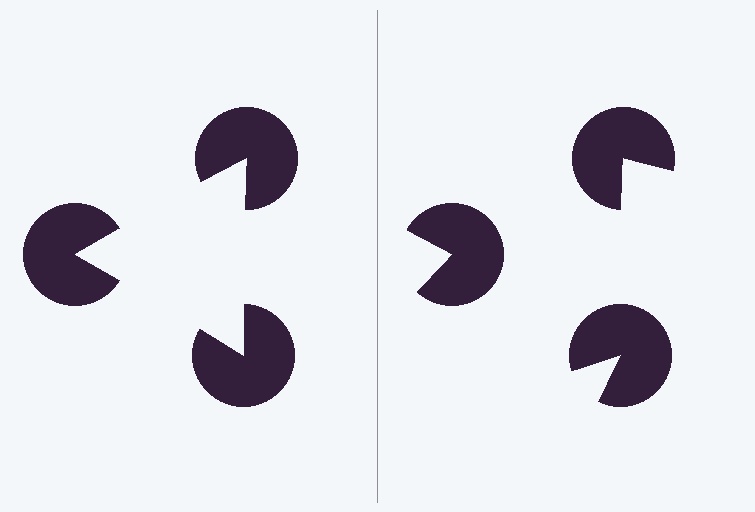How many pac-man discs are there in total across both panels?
6 — 3 on each side.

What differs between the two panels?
The pac-man discs are positioned identically on both sides; only the wedge orientations differ. On the left they align to a triangle; on the right they are misaligned.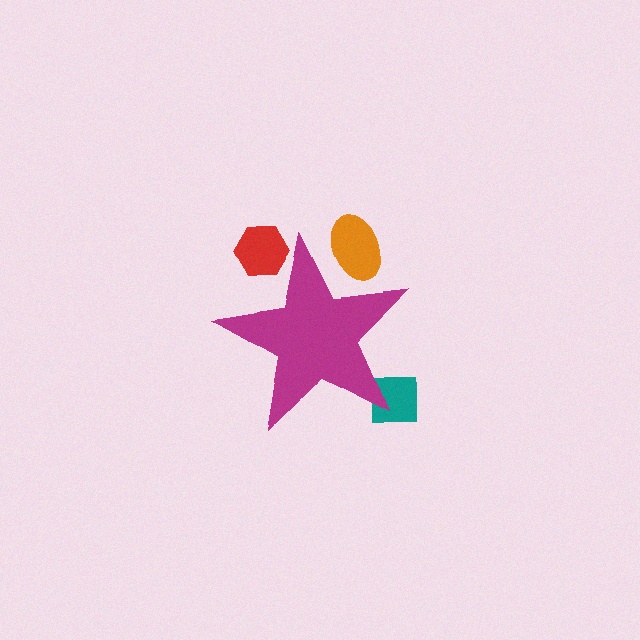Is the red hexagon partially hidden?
Yes, the red hexagon is partially hidden behind the magenta star.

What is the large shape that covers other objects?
A magenta star.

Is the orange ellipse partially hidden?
Yes, the orange ellipse is partially hidden behind the magenta star.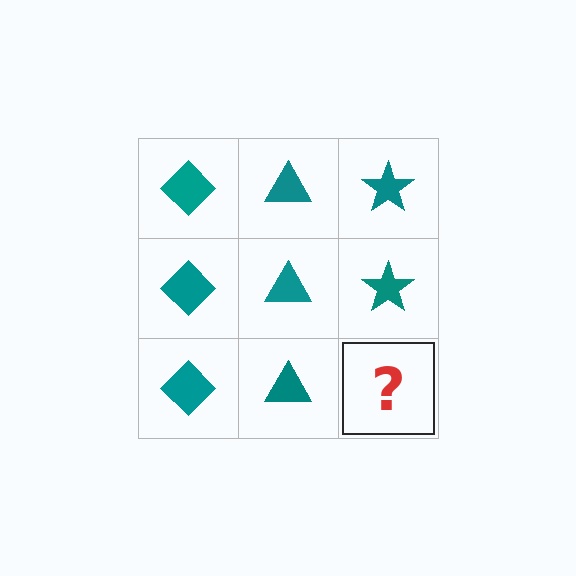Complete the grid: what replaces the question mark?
The question mark should be replaced with a teal star.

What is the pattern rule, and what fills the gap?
The rule is that each column has a consistent shape. The gap should be filled with a teal star.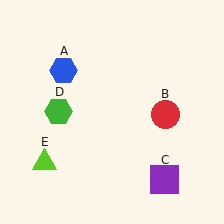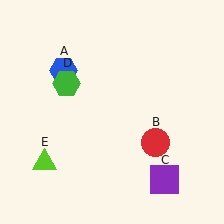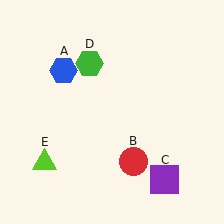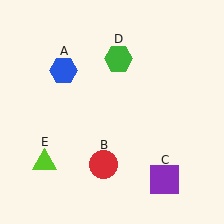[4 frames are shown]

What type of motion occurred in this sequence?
The red circle (object B), green hexagon (object D) rotated clockwise around the center of the scene.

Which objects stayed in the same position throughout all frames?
Blue hexagon (object A) and purple square (object C) and lime triangle (object E) remained stationary.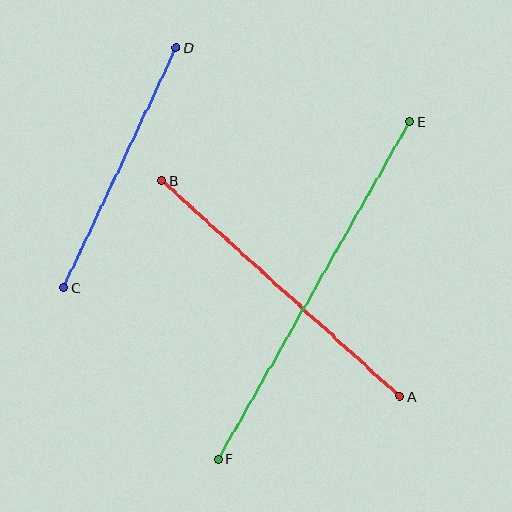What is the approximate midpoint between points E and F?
The midpoint is at approximately (314, 290) pixels.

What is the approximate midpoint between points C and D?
The midpoint is at approximately (120, 168) pixels.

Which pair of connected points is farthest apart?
Points E and F are farthest apart.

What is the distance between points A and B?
The distance is approximately 320 pixels.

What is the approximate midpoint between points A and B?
The midpoint is at approximately (281, 289) pixels.